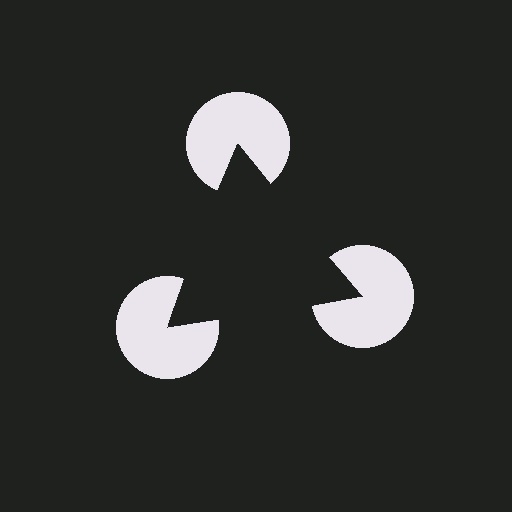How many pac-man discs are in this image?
There are 3 — one at each vertex of the illusory triangle.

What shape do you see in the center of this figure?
An illusory triangle — its edges are inferred from the aligned wedge cuts in the pac-man discs, not physically drawn.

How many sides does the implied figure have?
3 sides.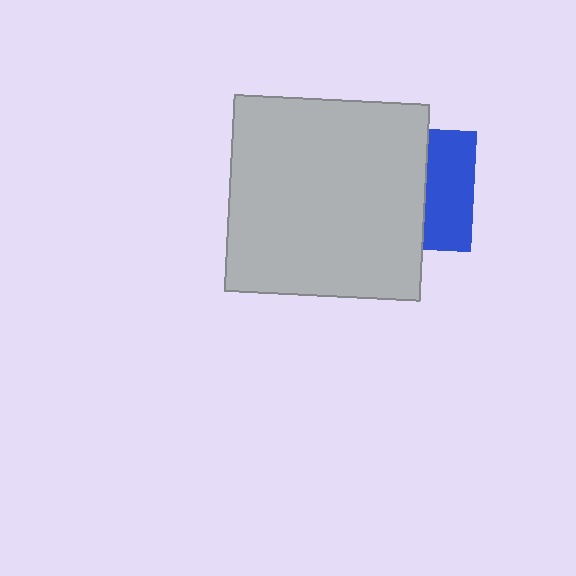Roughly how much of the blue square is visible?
A small part of it is visible (roughly 40%).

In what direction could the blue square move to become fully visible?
The blue square could move right. That would shift it out from behind the light gray square entirely.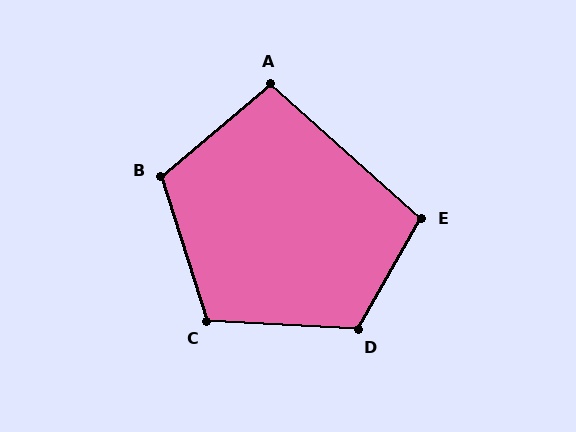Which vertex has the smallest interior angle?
A, at approximately 98 degrees.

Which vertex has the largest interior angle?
D, at approximately 117 degrees.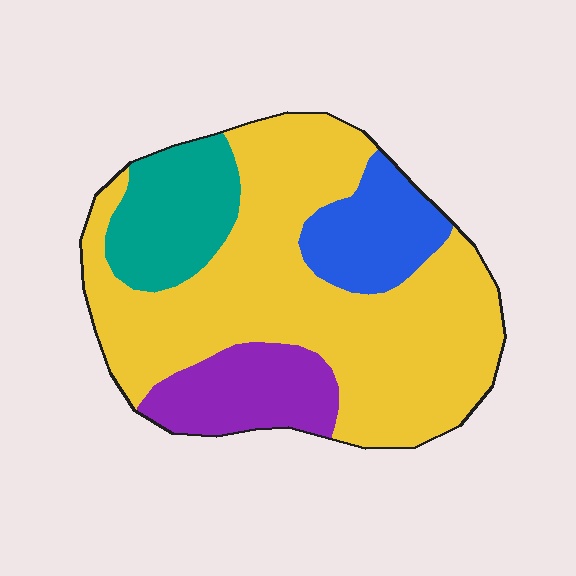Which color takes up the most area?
Yellow, at roughly 60%.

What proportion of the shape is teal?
Teal covers 14% of the shape.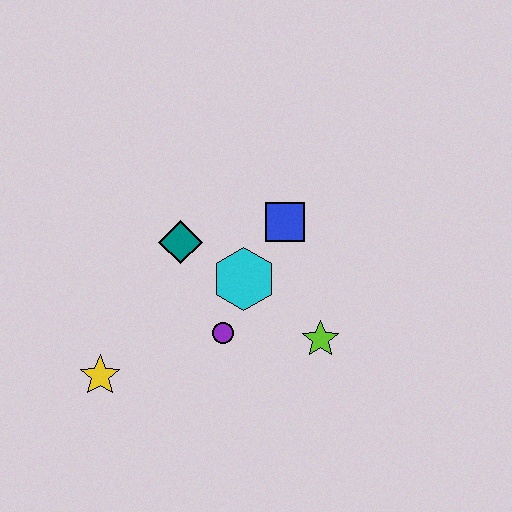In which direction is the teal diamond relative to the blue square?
The teal diamond is to the left of the blue square.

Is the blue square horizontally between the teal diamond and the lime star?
Yes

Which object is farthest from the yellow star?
The blue square is farthest from the yellow star.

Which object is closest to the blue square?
The cyan hexagon is closest to the blue square.